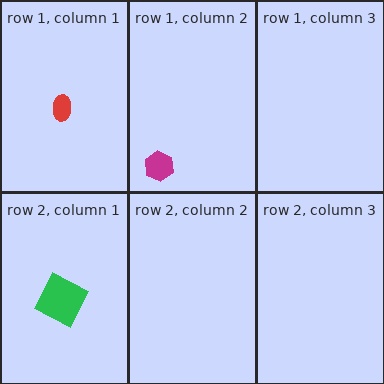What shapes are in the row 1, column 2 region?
The magenta hexagon.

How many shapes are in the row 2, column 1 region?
1.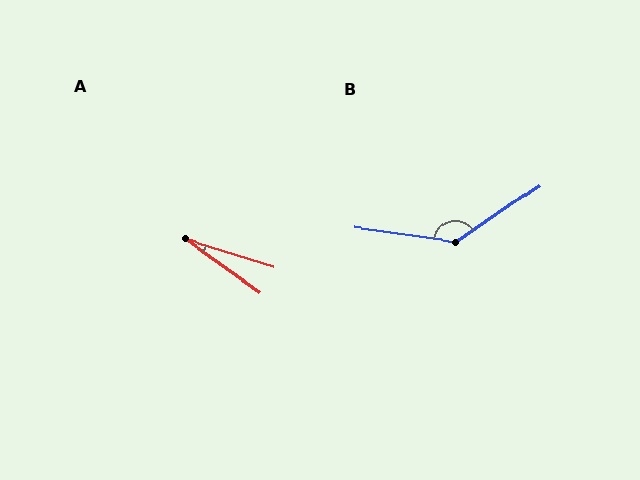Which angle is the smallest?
A, at approximately 18 degrees.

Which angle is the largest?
B, at approximately 138 degrees.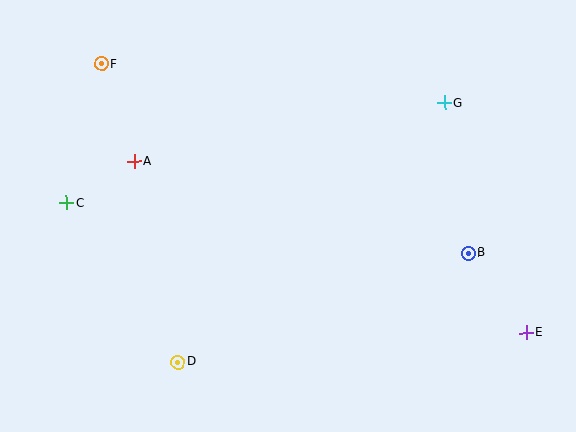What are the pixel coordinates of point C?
Point C is at (66, 203).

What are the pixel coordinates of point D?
Point D is at (178, 362).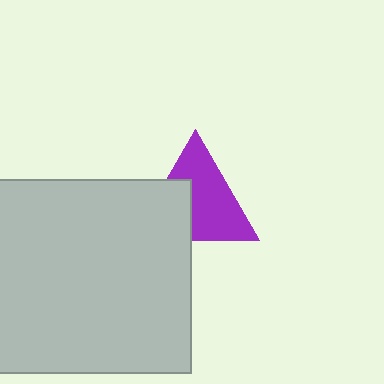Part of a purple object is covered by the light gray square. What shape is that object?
It is a triangle.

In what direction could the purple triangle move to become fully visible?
The purple triangle could move toward the upper-right. That would shift it out from behind the light gray square entirely.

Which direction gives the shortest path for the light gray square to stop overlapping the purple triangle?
Moving toward the lower-left gives the shortest separation.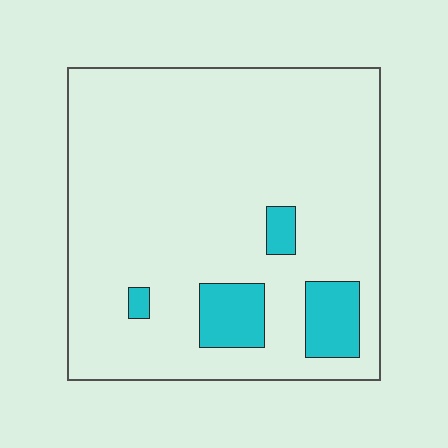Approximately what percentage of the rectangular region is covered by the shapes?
Approximately 10%.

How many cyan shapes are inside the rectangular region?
4.